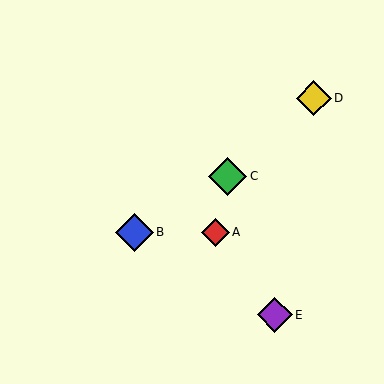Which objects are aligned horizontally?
Objects A, B are aligned horizontally.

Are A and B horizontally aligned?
Yes, both are at y≈232.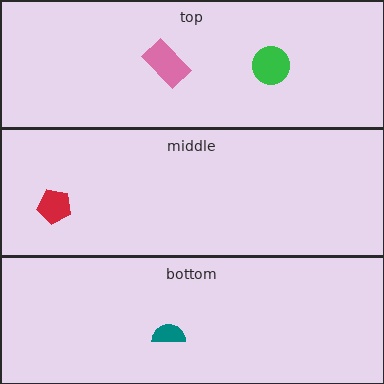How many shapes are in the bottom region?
1.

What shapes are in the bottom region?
The teal semicircle.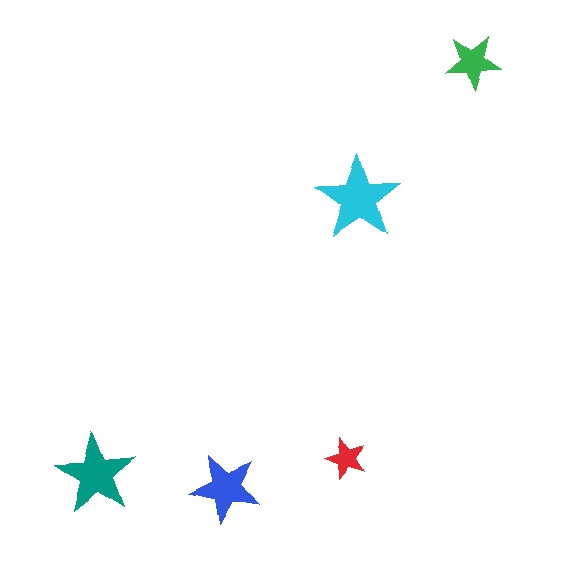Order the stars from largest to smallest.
the cyan one, the teal one, the blue one, the green one, the red one.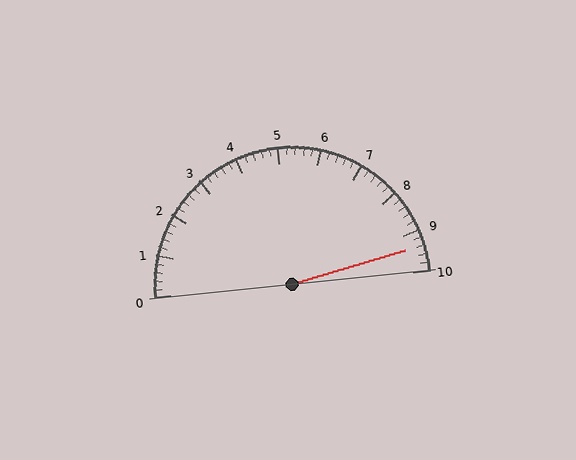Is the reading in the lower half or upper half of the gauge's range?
The reading is in the upper half of the range (0 to 10).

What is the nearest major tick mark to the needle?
The nearest major tick mark is 9.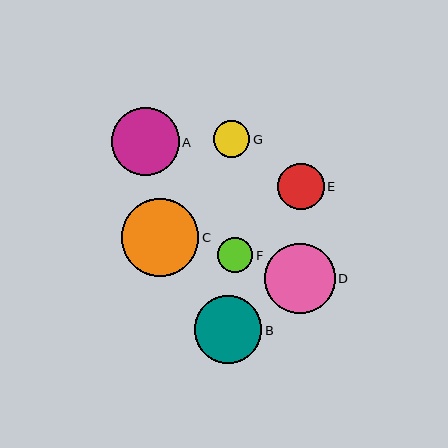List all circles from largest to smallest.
From largest to smallest: C, D, A, B, E, G, F.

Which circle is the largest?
Circle C is the largest with a size of approximately 77 pixels.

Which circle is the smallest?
Circle F is the smallest with a size of approximately 35 pixels.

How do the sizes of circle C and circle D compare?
Circle C and circle D are approximately the same size.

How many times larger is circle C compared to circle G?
Circle C is approximately 2.1 times the size of circle G.